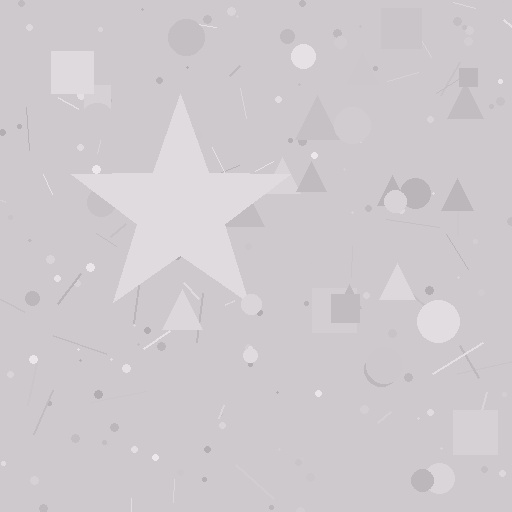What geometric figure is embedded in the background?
A star is embedded in the background.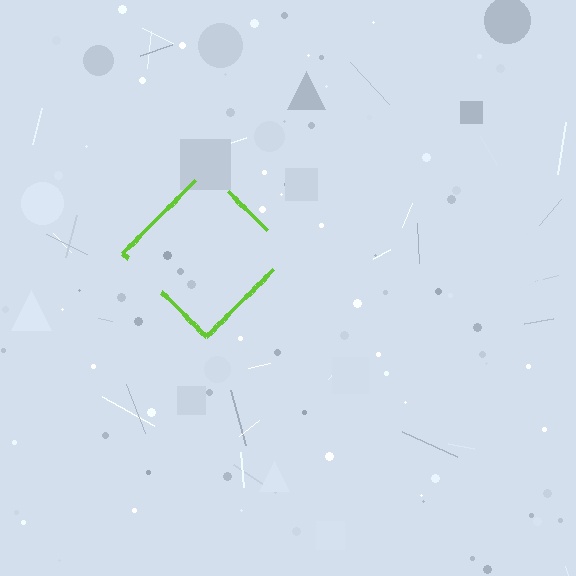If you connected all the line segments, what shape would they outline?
They would outline a diamond.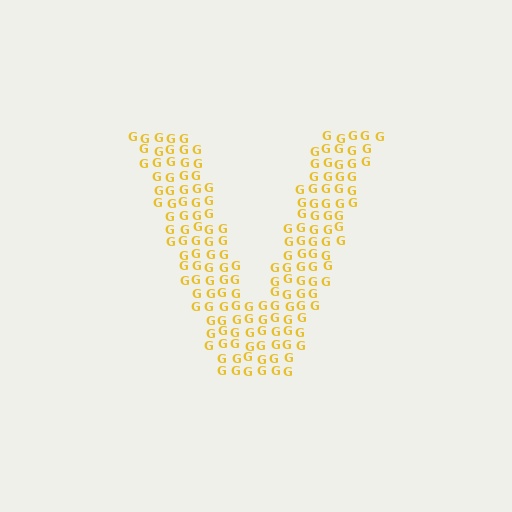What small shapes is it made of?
It is made of small letter G's.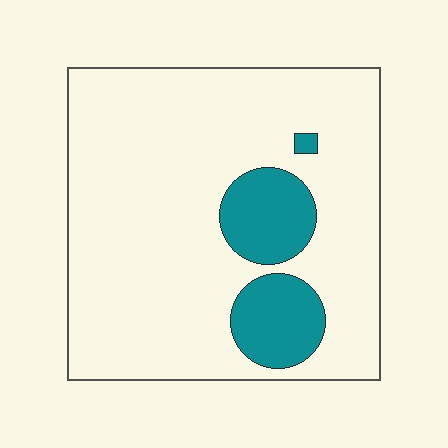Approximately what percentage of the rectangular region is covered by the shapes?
Approximately 15%.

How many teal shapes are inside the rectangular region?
3.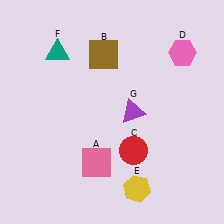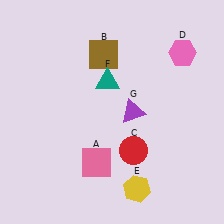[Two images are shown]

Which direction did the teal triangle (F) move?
The teal triangle (F) moved right.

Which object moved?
The teal triangle (F) moved right.